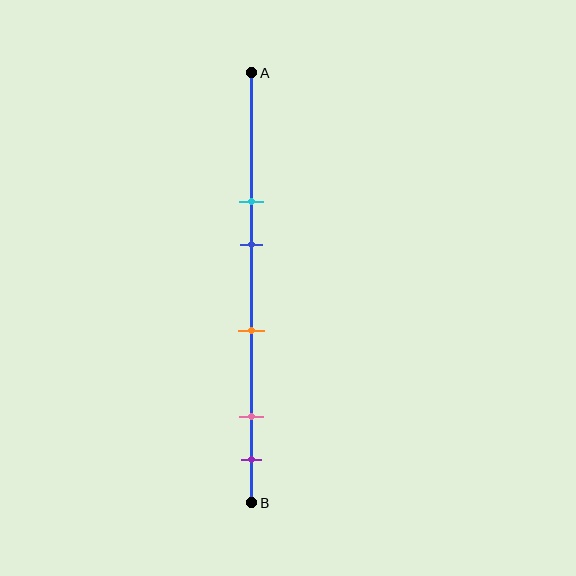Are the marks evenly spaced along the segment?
No, the marks are not evenly spaced.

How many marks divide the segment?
There are 5 marks dividing the segment.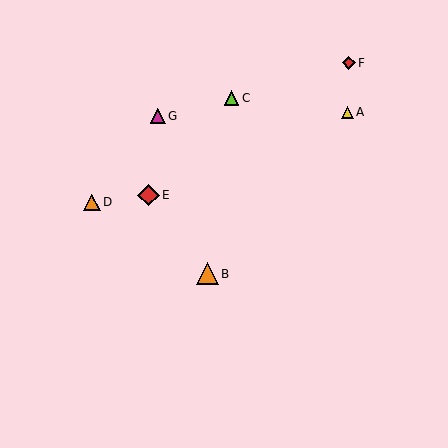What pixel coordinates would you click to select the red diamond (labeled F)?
Click at (349, 63) to select the red diamond F.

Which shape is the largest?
The orange triangle (labeled B) is the largest.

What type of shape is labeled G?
Shape G is a magenta triangle.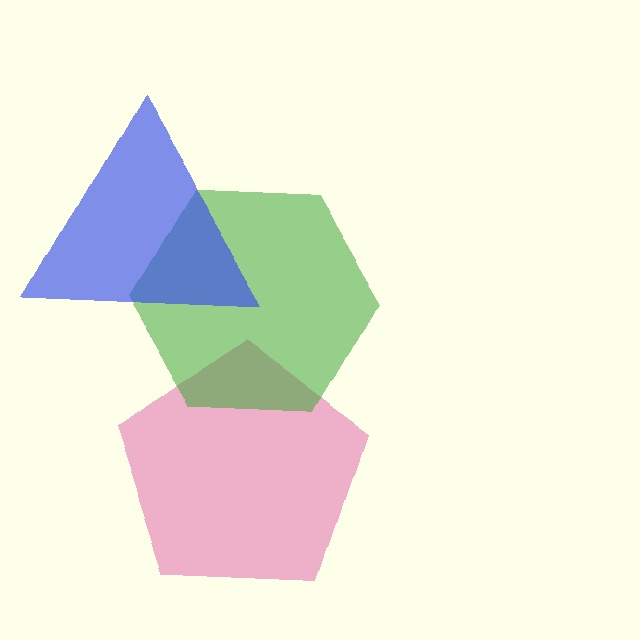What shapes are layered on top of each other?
The layered shapes are: a pink pentagon, a green hexagon, a blue triangle.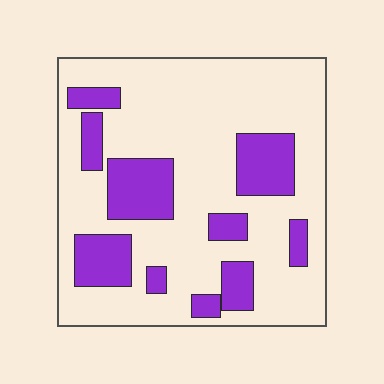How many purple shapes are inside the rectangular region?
10.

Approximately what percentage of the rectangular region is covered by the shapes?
Approximately 25%.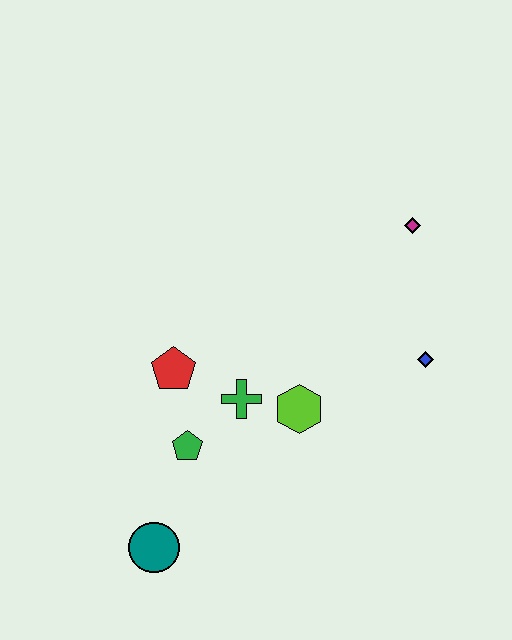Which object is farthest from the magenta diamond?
The teal circle is farthest from the magenta diamond.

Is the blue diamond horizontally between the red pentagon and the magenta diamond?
No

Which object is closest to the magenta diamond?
The blue diamond is closest to the magenta diamond.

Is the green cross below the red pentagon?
Yes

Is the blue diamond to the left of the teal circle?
No